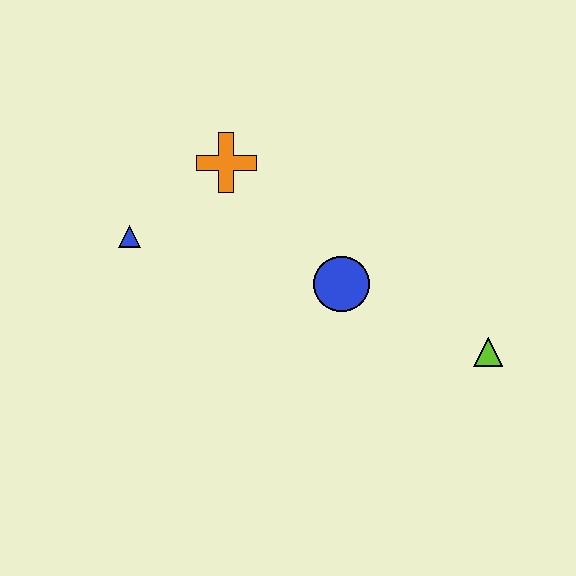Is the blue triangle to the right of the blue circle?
No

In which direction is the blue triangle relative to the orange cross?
The blue triangle is to the left of the orange cross.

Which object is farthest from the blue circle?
The blue triangle is farthest from the blue circle.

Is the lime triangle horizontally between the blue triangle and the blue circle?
No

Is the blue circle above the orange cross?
No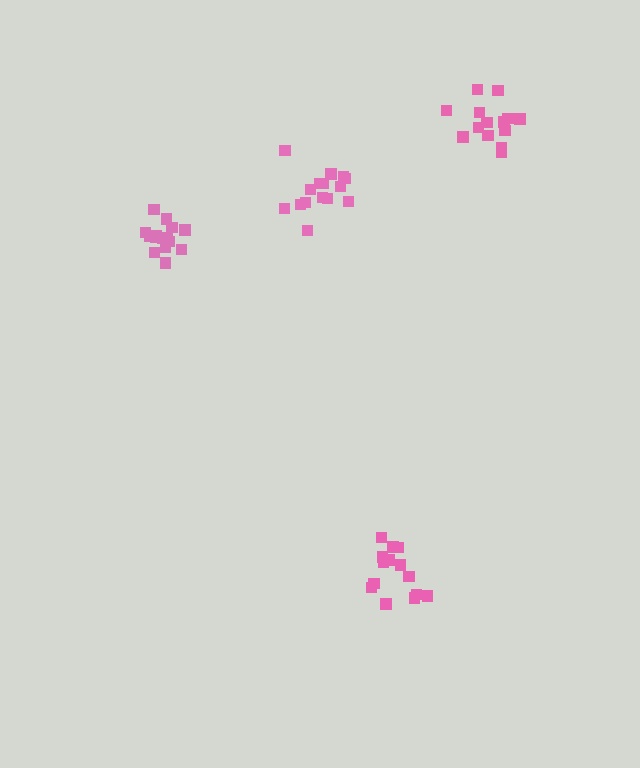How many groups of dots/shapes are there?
There are 4 groups.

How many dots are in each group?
Group 1: 15 dots, Group 2: 14 dots, Group 3: 15 dots, Group 4: 15 dots (59 total).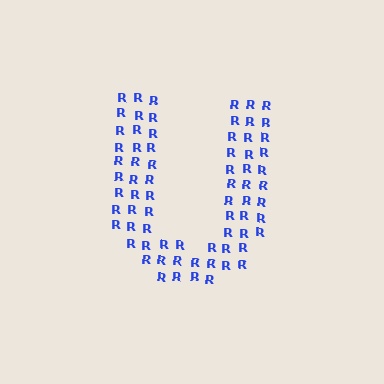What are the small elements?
The small elements are letter R's.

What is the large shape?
The large shape is the letter U.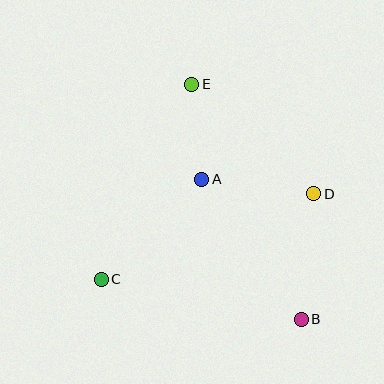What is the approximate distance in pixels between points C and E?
The distance between C and E is approximately 215 pixels.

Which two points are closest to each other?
Points A and E are closest to each other.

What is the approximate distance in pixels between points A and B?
The distance between A and B is approximately 172 pixels.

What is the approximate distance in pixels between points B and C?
The distance between B and C is approximately 204 pixels.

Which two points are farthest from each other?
Points B and E are farthest from each other.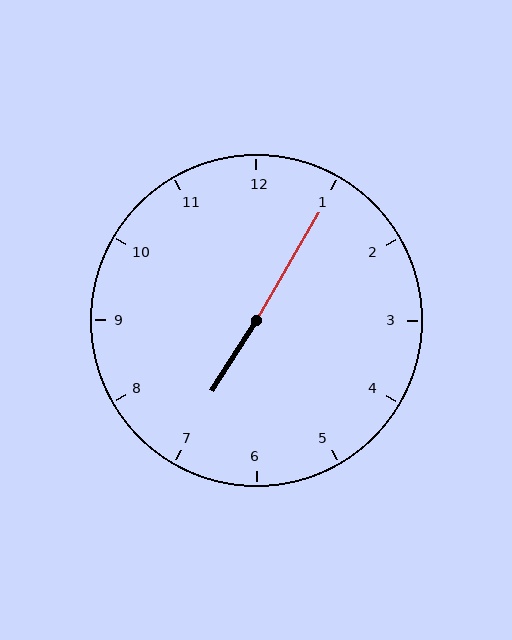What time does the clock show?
7:05.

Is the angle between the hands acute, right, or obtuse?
It is obtuse.